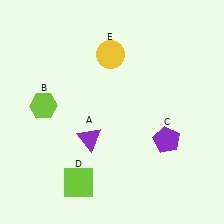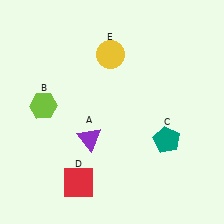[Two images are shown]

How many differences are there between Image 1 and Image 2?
There are 2 differences between the two images.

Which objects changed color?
C changed from purple to teal. D changed from lime to red.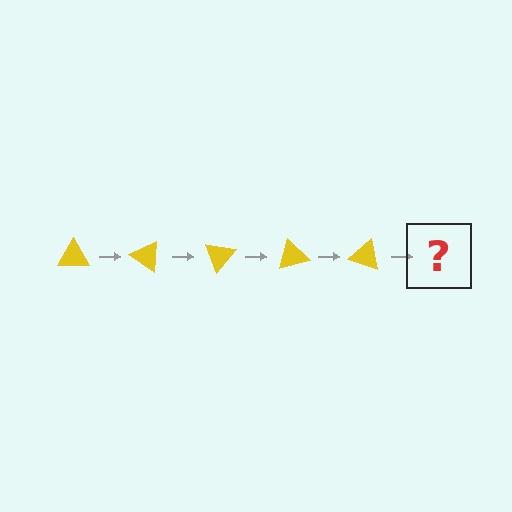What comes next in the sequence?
The next element should be a yellow triangle rotated 175 degrees.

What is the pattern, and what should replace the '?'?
The pattern is that the triangle rotates 35 degrees each step. The '?' should be a yellow triangle rotated 175 degrees.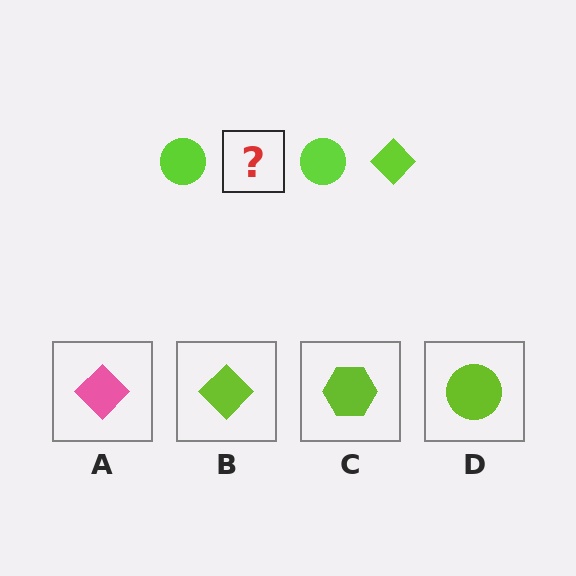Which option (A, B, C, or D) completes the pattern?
B.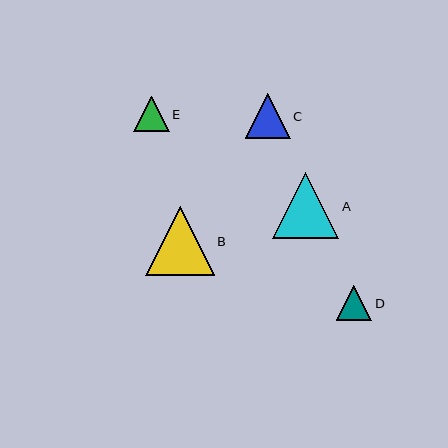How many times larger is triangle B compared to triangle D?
Triangle B is approximately 1.9 times the size of triangle D.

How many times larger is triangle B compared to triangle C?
Triangle B is approximately 1.5 times the size of triangle C.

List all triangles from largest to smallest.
From largest to smallest: B, A, C, D, E.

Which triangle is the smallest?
Triangle E is the smallest with a size of approximately 35 pixels.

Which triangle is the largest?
Triangle B is the largest with a size of approximately 68 pixels.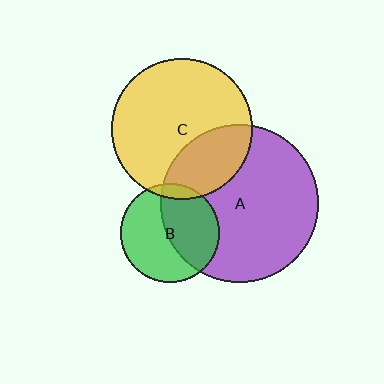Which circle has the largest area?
Circle A (purple).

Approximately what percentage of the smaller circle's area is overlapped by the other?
Approximately 45%.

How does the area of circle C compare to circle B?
Approximately 2.0 times.